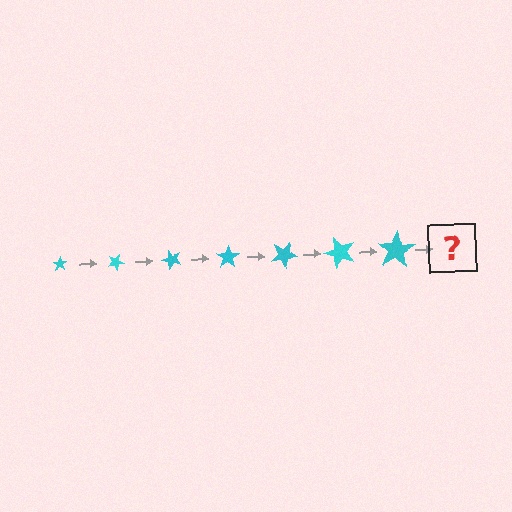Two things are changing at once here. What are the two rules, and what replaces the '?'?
The two rules are that the star grows larger each step and it rotates 25 degrees each step. The '?' should be a star, larger than the previous one and rotated 175 degrees from the start.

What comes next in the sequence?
The next element should be a star, larger than the previous one and rotated 175 degrees from the start.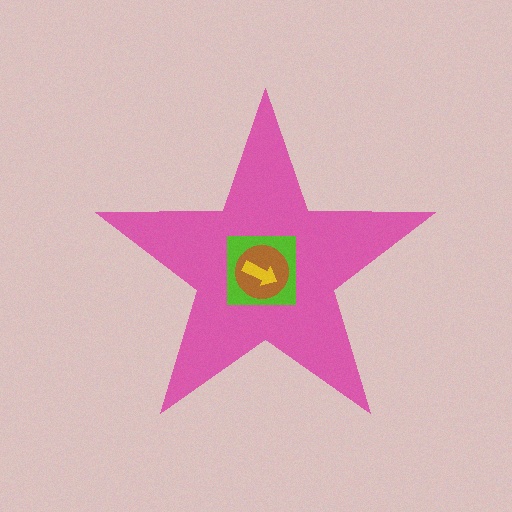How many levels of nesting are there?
4.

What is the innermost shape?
The yellow arrow.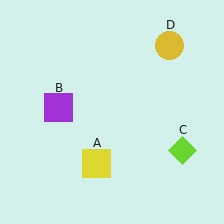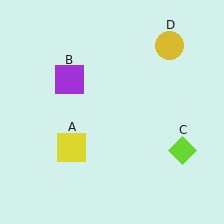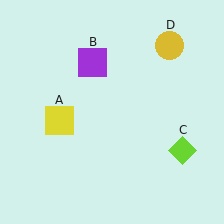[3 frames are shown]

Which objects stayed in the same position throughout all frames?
Lime diamond (object C) and yellow circle (object D) remained stationary.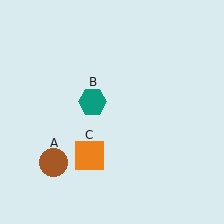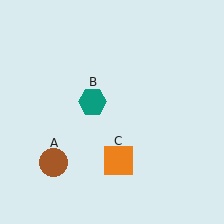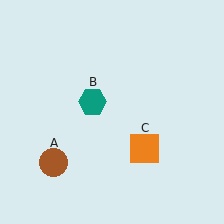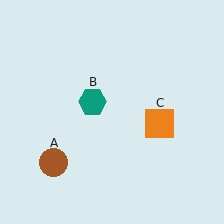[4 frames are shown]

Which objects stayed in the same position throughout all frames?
Brown circle (object A) and teal hexagon (object B) remained stationary.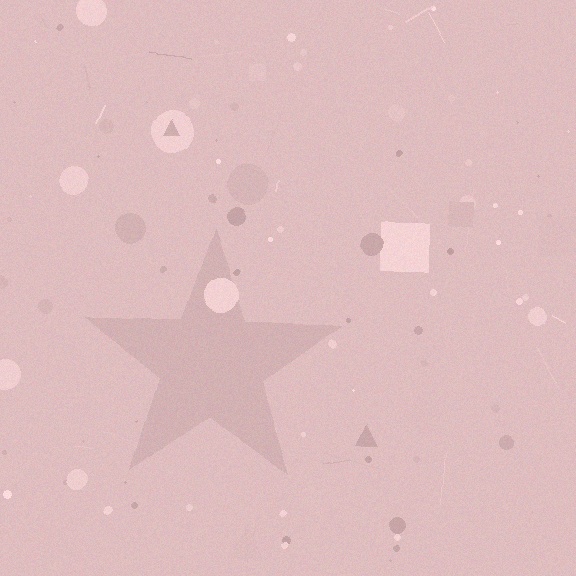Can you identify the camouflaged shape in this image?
The camouflaged shape is a star.